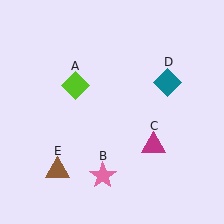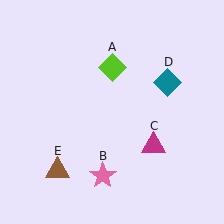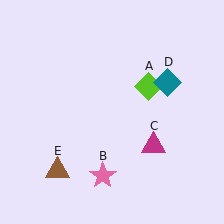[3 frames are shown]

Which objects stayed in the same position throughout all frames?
Pink star (object B) and magenta triangle (object C) and teal diamond (object D) and brown triangle (object E) remained stationary.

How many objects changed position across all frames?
1 object changed position: lime diamond (object A).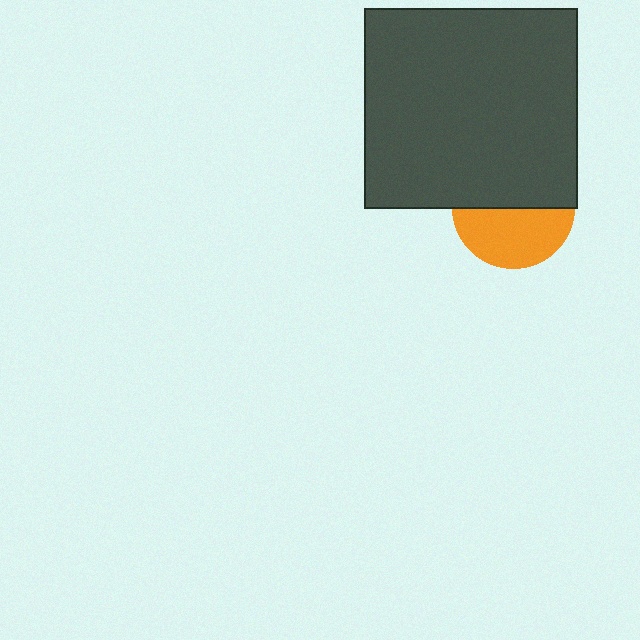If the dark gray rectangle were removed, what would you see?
You would see the complete orange circle.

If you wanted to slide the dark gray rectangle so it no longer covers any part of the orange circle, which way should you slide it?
Slide it up — that is the most direct way to separate the two shapes.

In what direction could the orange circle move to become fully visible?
The orange circle could move down. That would shift it out from behind the dark gray rectangle entirely.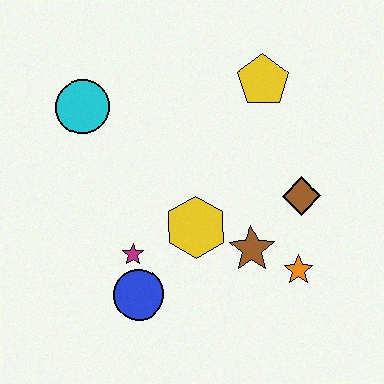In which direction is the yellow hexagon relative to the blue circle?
The yellow hexagon is above the blue circle.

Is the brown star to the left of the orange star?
Yes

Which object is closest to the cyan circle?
The magenta star is closest to the cyan circle.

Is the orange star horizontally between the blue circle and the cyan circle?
No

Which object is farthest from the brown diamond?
The cyan circle is farthest from the brown diamond.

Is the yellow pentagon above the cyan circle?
Yes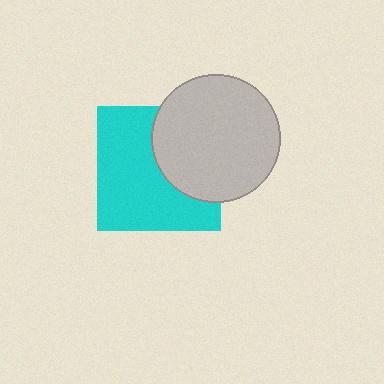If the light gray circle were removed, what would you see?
You would see the complete cyan square.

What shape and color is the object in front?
The object in front is a light gray circle.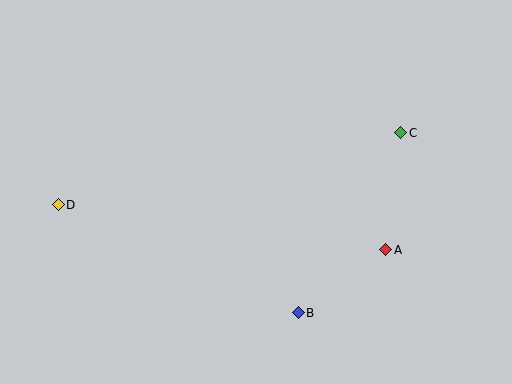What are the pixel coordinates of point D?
Point D is at (58, 205).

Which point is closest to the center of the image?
Point B at (298, 313) is closest to the center.